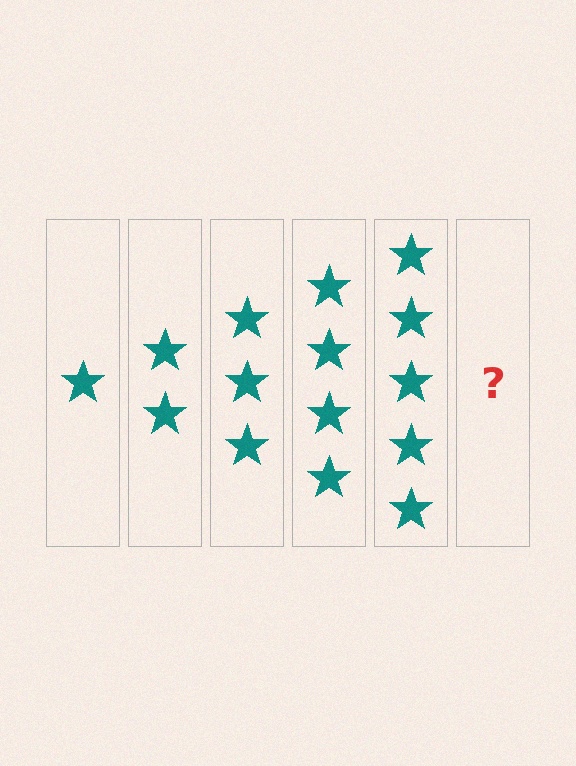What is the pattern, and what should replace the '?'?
The pattern is that each step adds one more star. The '?' should be 6 stars.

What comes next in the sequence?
The next element should be 6 stars.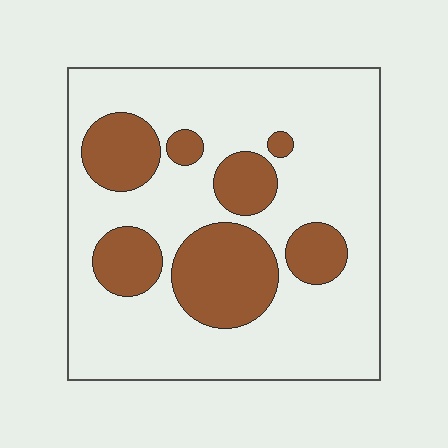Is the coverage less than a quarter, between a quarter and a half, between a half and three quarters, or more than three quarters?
Between a quarter and a half.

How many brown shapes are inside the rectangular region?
7.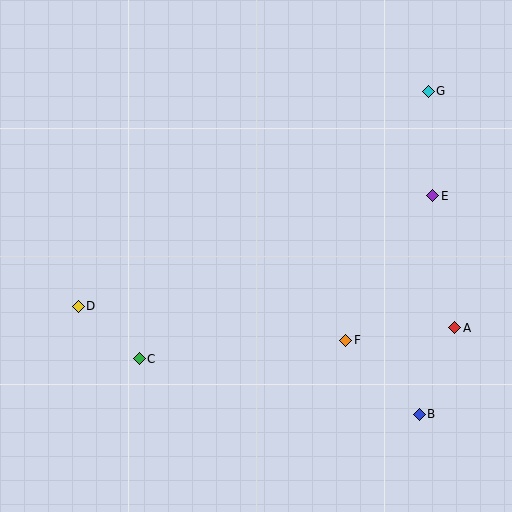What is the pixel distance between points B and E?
The distance between B and E is 219 pixels.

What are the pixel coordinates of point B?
Point B is at (419, 414).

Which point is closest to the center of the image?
Point F at (346, 340) is closest to the center.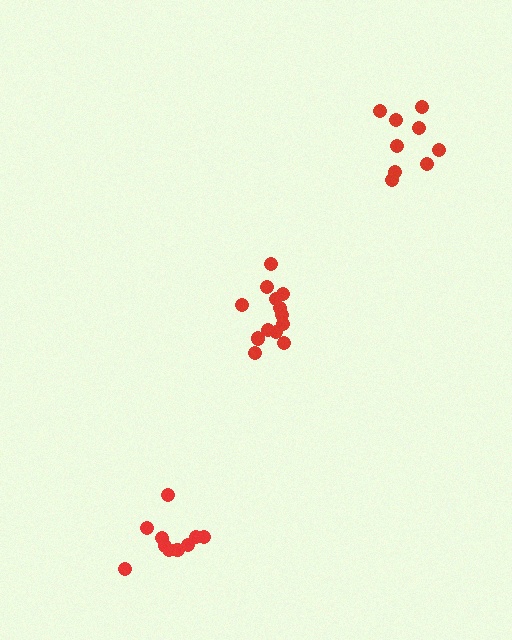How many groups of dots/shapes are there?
There are 3 groups.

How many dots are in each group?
Group 1: 13 dots, Group 2: 10 dots, Group 3: 9 dots (32 total).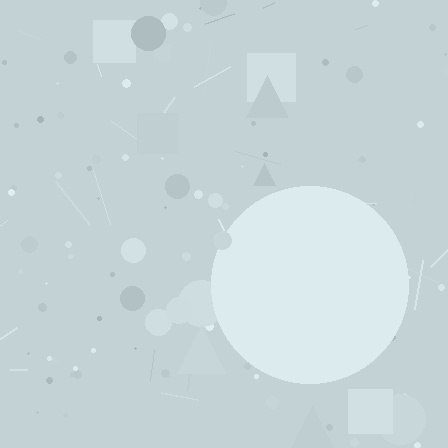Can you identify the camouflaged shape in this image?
The camouflaged shape is a circle.